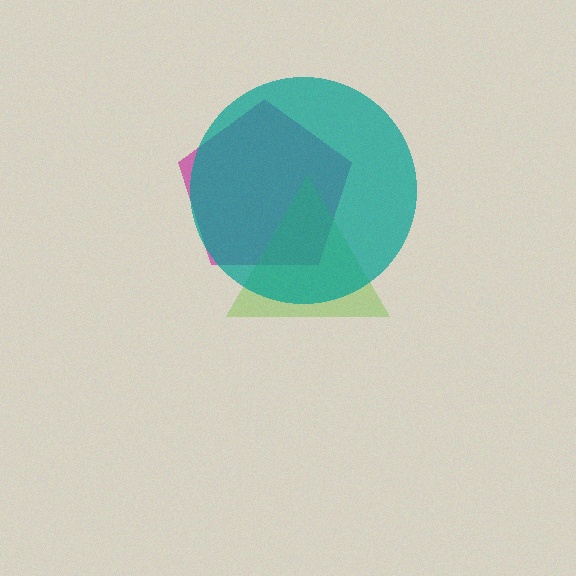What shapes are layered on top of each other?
The layered shapes are: a magenta pentagon, a lime triangle, a teal circle.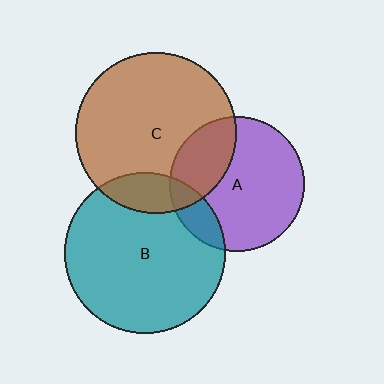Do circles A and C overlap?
Yes.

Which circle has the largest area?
Circle B (teal).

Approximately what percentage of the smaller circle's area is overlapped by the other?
Approximately 30%.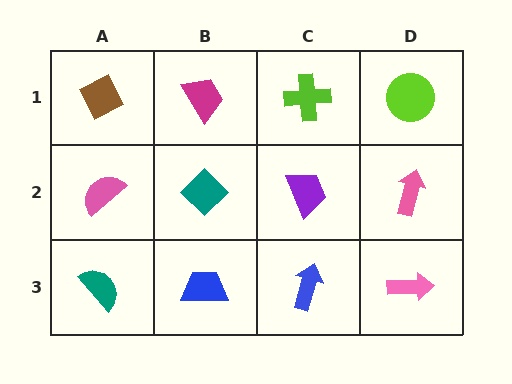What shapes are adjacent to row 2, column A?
A brown diamond (row 1, column A), a teal semicircle (row 3, column A), a teal diamond (row 2, column B).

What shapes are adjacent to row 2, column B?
A magenta trapezoid (row 1, column B), a blue trapezoid (row 3, column B), a pink semicircle (row 2, column A), a purple trapezoid (row 2, column C).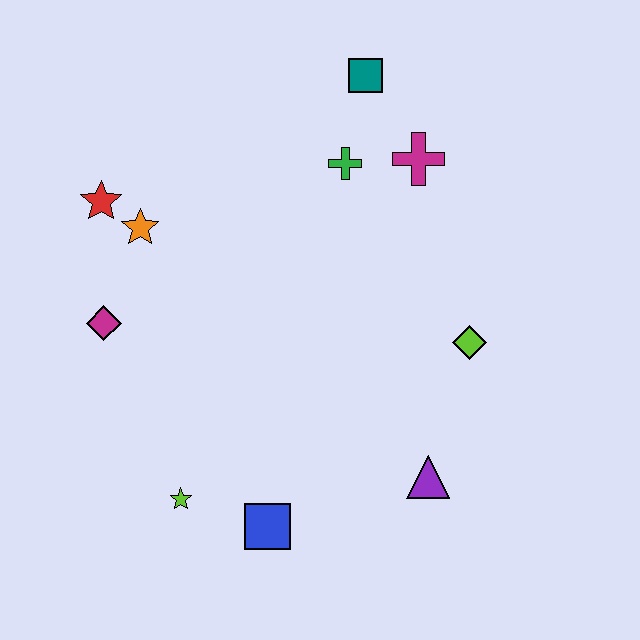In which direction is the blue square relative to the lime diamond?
The blue square is to the left of the lime diamond.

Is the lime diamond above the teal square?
No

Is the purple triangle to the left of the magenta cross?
No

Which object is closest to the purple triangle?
The lime diamond is closest to the purple triangle.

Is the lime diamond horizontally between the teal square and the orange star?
No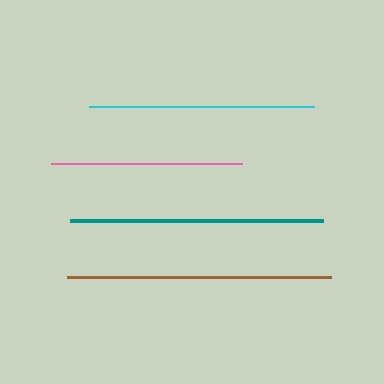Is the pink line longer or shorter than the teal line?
The teal line is longer than the pink line.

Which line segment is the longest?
The brown line is the longest at approximately 264 pixels.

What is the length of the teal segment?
The teal segment is approximately 253 pixels long.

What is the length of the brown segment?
The brown segment is approximately 264 pixels long.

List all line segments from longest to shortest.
From longest to shortest: brown, teal, cyan, pink.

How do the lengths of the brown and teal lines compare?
The brown and teal lines are approximately the same length.